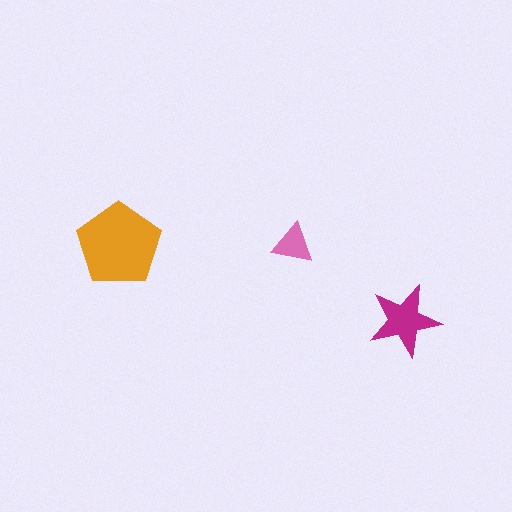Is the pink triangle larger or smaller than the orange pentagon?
Smaller.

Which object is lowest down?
The magenta star is bottommost.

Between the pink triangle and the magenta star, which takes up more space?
The magenta star.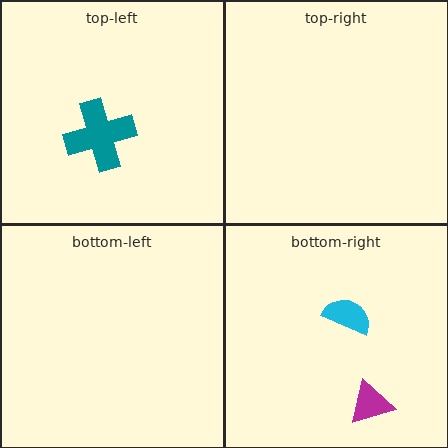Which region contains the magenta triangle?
The bottom-right region.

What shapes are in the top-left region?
The teal cross.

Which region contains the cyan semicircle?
The bottom-right region.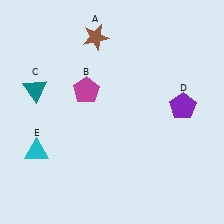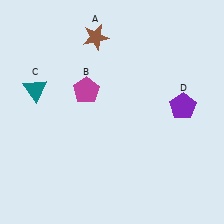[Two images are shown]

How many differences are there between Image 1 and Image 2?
There is 1 difference between the two images.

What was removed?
The cyan triangle (E) was removed in Image 2.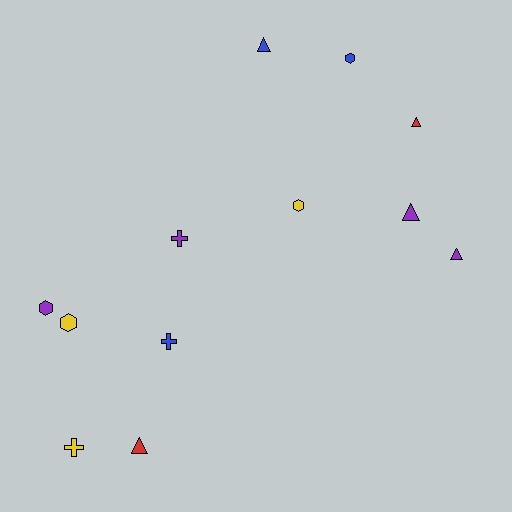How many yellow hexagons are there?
There are 2 yellow hexagons.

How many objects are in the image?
There are 12 objects.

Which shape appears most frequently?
Triangle, with 5 objects.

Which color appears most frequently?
Purple, with 4 objects.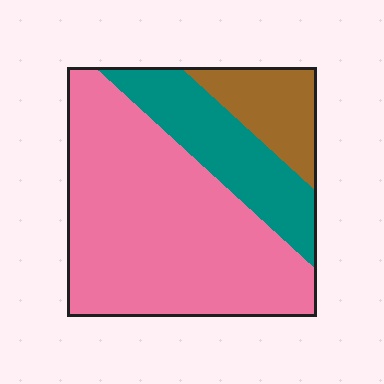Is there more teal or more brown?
Teal.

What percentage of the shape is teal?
Teal covers 22% of the shape.